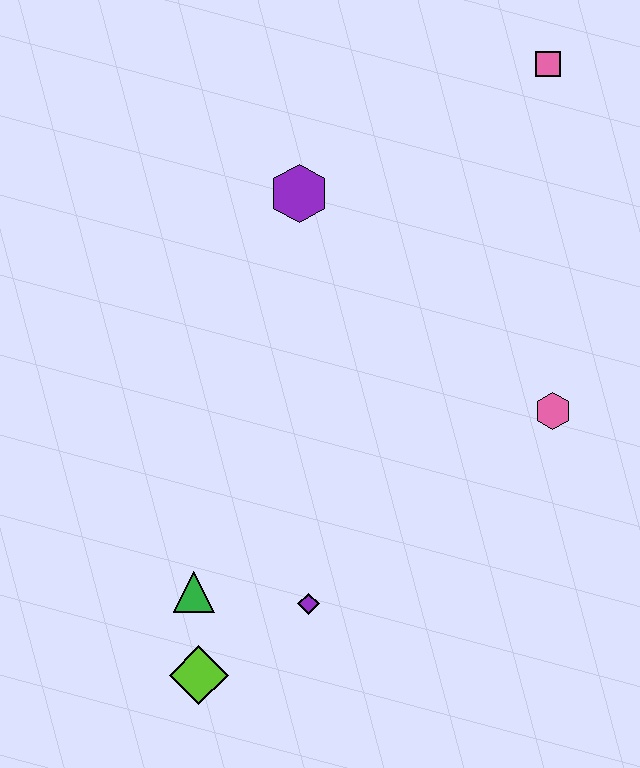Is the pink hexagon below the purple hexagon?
Yes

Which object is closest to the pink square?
The purple hexagon is closest to the pink square.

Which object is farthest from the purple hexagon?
The lime diamond is farthest from the purple hexagon.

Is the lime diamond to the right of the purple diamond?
No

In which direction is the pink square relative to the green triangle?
The pink square is above the green triangle.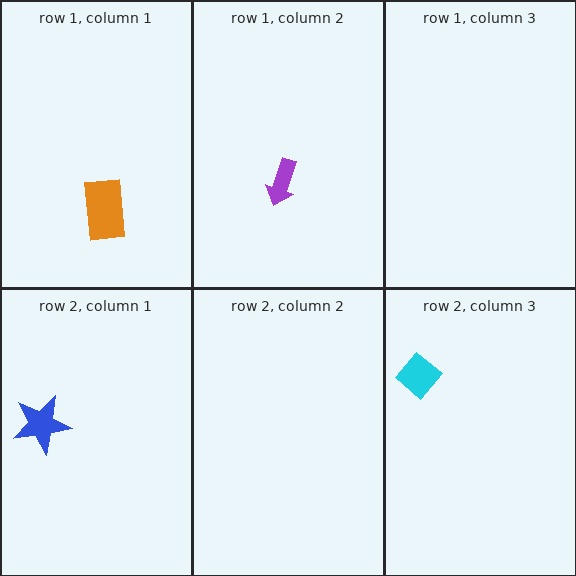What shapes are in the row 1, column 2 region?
The purple arrow.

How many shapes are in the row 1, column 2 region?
1.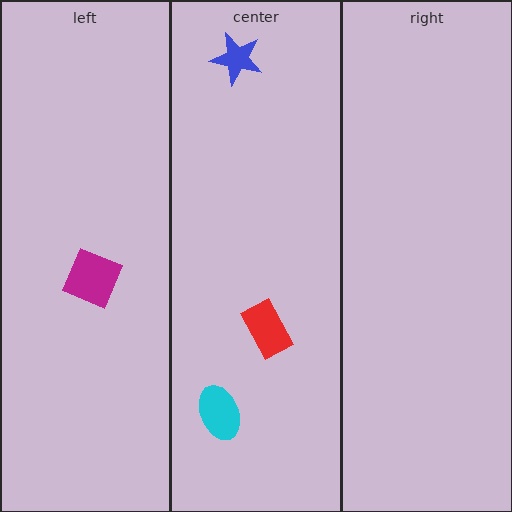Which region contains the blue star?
The center region.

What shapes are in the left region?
The magenta square.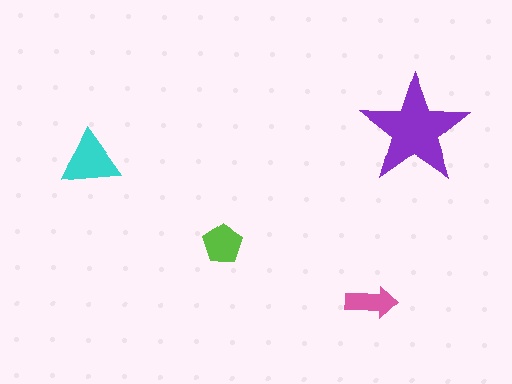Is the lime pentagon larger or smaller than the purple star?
Smaller.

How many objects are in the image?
There are 4 objects in the image.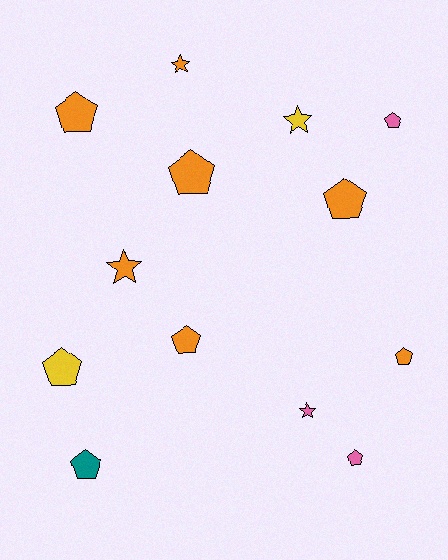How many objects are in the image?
There are 13 objects.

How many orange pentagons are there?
There are 5 orange pentagons.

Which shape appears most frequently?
Pentagon, with 9 objects.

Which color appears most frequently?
Orange, with 7 objects.